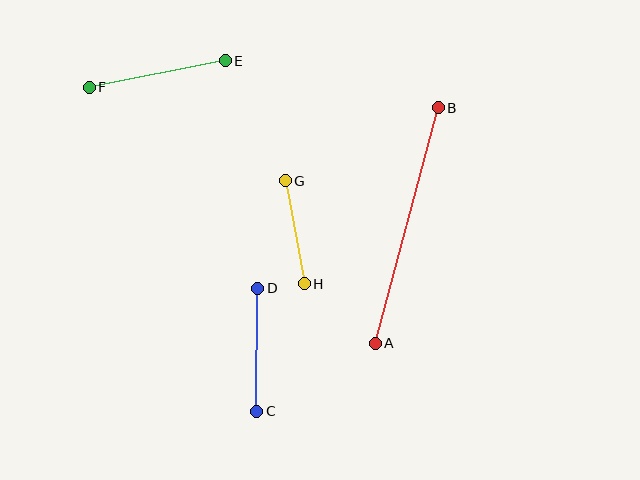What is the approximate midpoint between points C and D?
The midpoint is at approximately (257, 350) pixels.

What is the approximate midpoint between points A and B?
The midpoint is at approximately (407, 226) pixels.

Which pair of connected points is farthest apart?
Points A and B are farthest apart.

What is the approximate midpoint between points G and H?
The midpoint is at approximately (295, 232) pixels.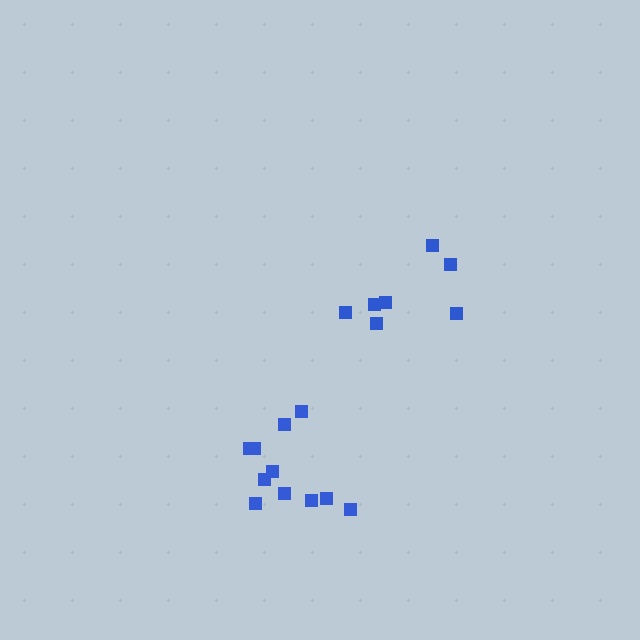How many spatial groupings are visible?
There are 2 spatial groupings.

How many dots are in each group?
Group 1: 11 dots, Group 2: 7 dots (18 total).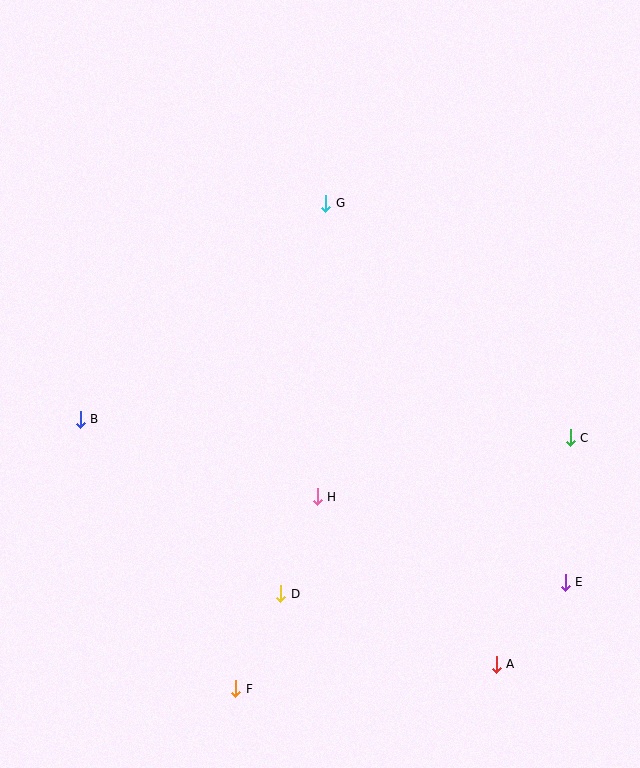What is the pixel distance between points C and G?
The distance between C and G is 339 pixels.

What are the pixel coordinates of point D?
Point D is at (281, 594).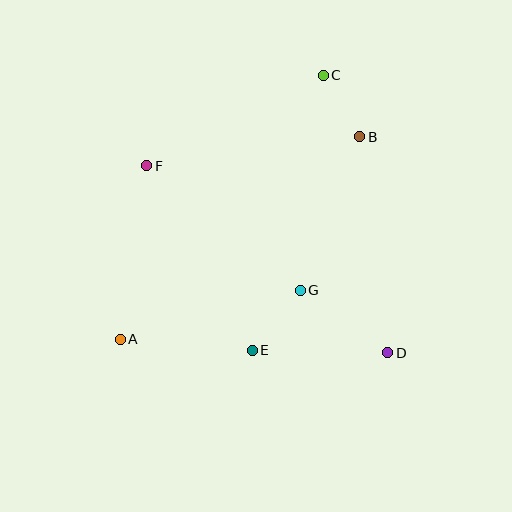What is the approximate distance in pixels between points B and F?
The distance between B and F is approximately 215 pixels.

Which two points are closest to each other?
Points B and C are closest to each other.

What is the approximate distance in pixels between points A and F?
The distance between A and F is approximately 175 pixels.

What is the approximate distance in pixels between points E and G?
The distance between E and G is approximately 77 pixels.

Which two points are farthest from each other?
Points A and C are farthest from each other.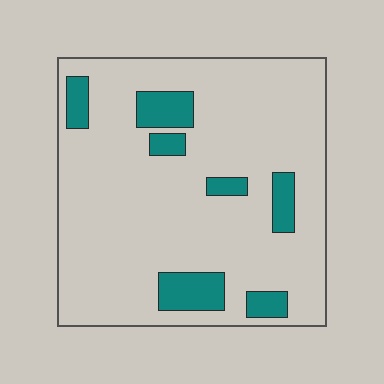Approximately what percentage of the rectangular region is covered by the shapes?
Approximately 15%.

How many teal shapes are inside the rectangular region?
7.